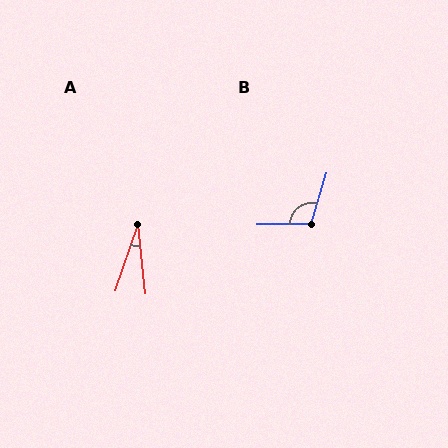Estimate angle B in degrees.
Approximately 108 degrees.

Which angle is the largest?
B, at approximately 108 degrees.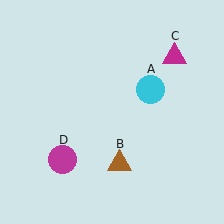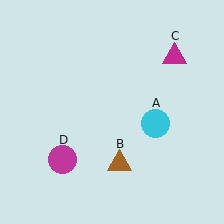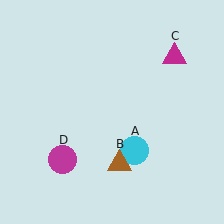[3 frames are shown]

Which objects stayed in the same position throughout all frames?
Brown triangle (object B) and magenta triangle (object C) and magenta circle (object D) remained stationary.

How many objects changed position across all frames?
1 object changed position: cyan circle (object A).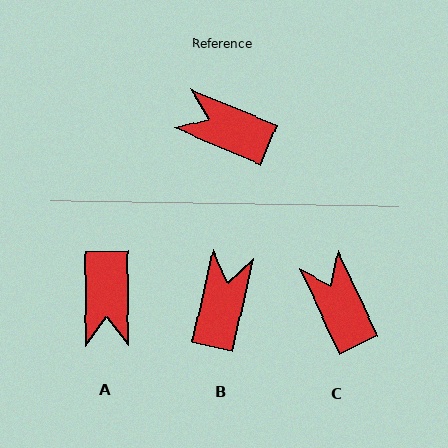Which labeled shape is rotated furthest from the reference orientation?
A, about 114 degrees away.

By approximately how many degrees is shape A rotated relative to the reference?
Approximately 114 degrees counter-clockwise.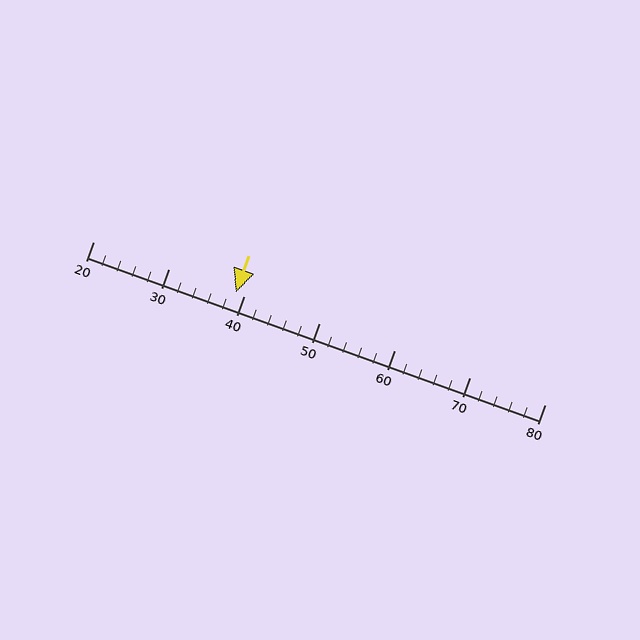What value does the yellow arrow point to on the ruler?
The yellow arrow points to approximately 39.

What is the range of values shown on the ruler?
The ruler shows values from 20 to 80.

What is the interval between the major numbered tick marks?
The major tick marks are spaced 10 units apart.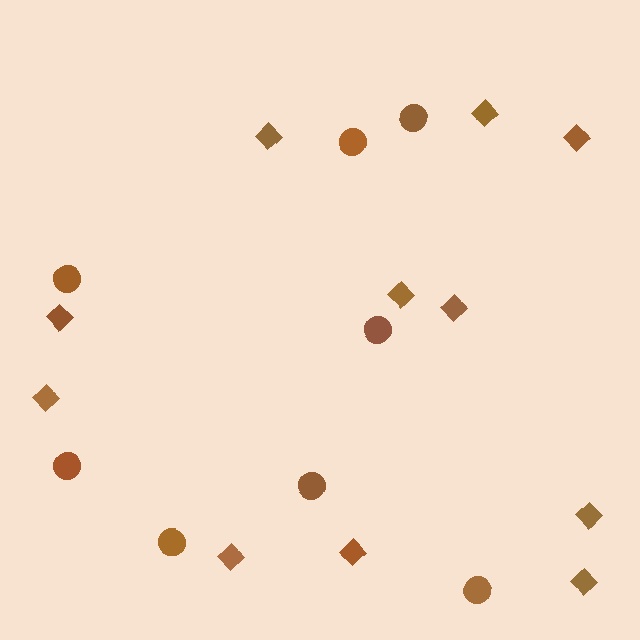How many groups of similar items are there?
There are 2 groups: one group of diamonds (11) and one group of circles (8).